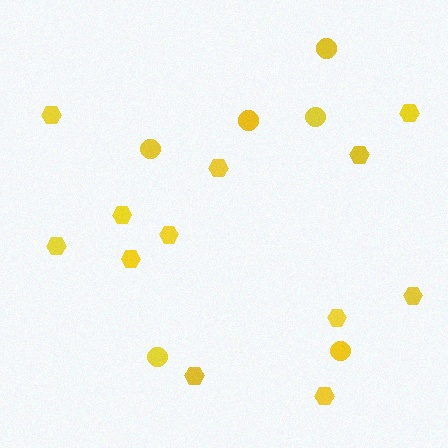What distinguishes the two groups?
There are 2 groups: one group of circles (6) and one group of hexagons (12).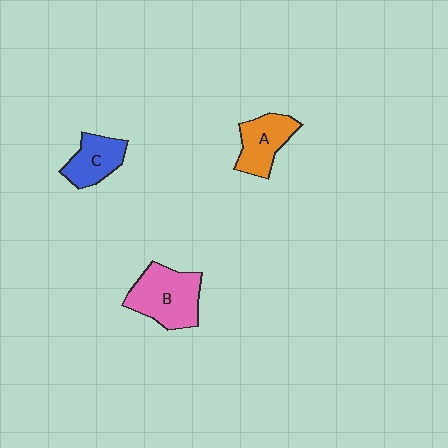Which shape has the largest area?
Shape B (pink).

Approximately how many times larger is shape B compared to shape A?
Approximately 1.4 times.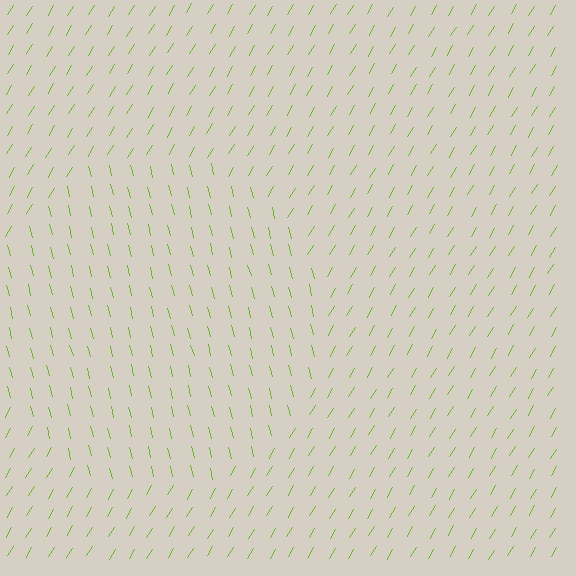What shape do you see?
I see a circle.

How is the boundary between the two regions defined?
The boundary is defined purely by a change in line orientation (approximately 45 degrees difference). All lines are the same color and thickness.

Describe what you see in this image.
The image is filled with small lime line segments. A circle region in the image has lines oriented differently from the surrounding lines, creating a visible texture boundary.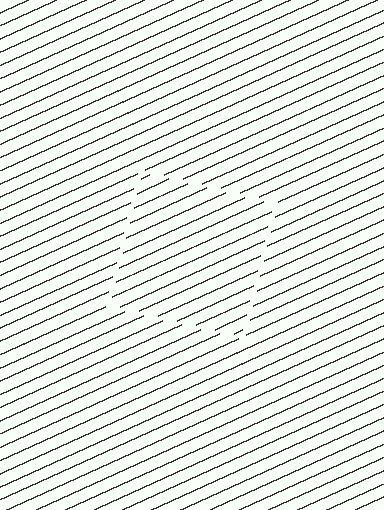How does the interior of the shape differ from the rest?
The interior of the shape contains the same grating, shifted by half a period — the contour is defined by the phase discontinuity where line-ends from the inner and outer gratings abut.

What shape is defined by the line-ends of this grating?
An illusory square. The interior of the shape contains the same grating, shifted by half a period — the contour is defined by the phase discontinuity where line-ends from the inner and outer gratings abut.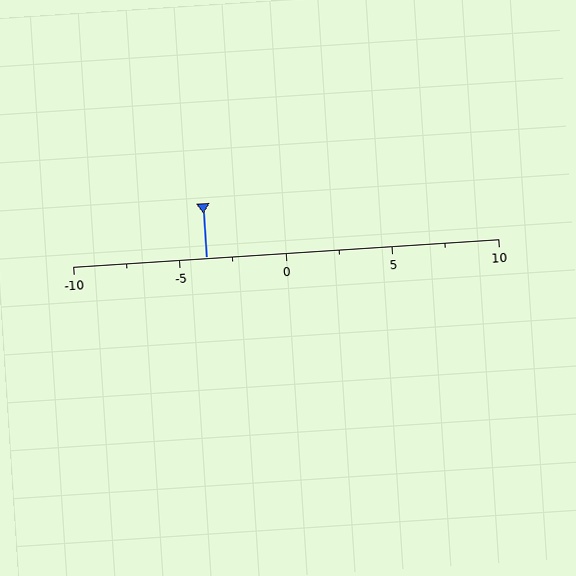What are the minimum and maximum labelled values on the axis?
The axis runs from -10 to 10.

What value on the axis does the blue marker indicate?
The marker indicates approximately -3.8.